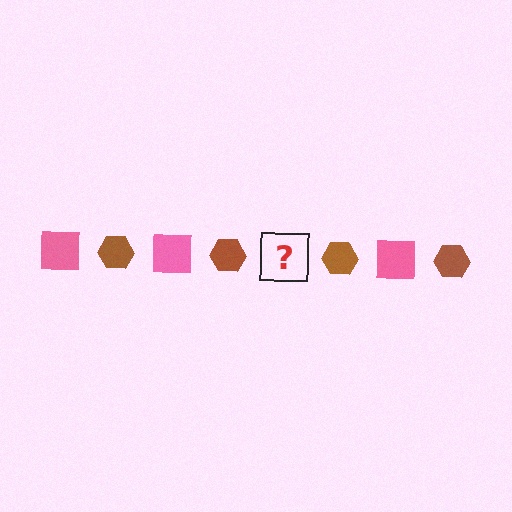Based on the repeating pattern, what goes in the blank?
The blank should be a pink square.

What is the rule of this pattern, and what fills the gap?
The rule is that the pattern alternates between pink square and brown hexagon. The gap should be filled with a pink square.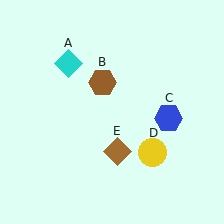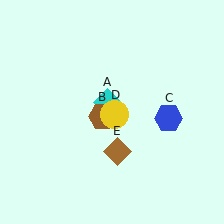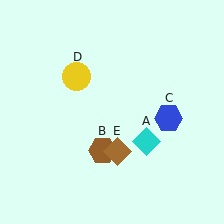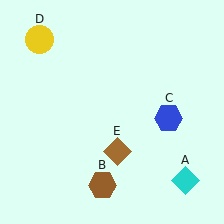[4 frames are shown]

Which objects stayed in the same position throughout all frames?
Blue hexagon (object C) and brown diamond (object E) remained stationary.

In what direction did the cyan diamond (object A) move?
The cyan diamond (object A) moved down and to the right.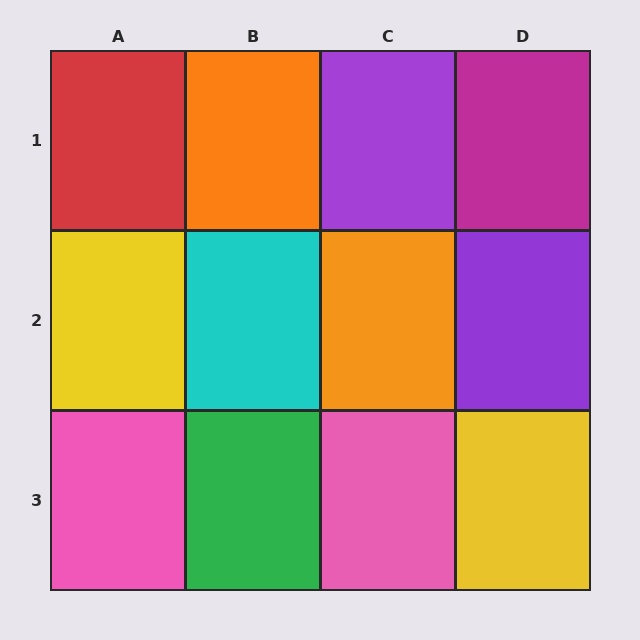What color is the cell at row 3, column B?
Green.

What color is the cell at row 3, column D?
Yellow.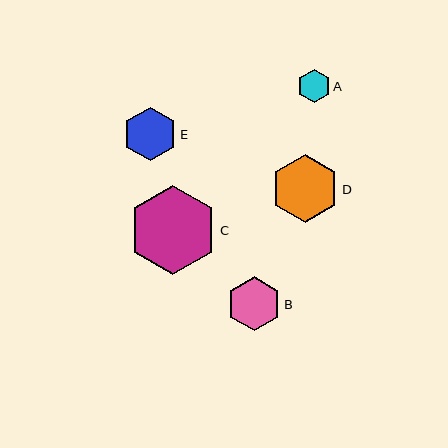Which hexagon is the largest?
Hexagon C is the largest with a size of approximately 89 pixels.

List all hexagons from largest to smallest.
From largest to smallest: C, D, B, E, A.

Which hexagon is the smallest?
Hexagon A is the smallest with a size of approximately 33 pixels.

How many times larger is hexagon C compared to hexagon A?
Hexagon C is approximately 2.7 times the size of hexagon A.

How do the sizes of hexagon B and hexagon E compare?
Hexagon B and hexagon E are approximately the same size.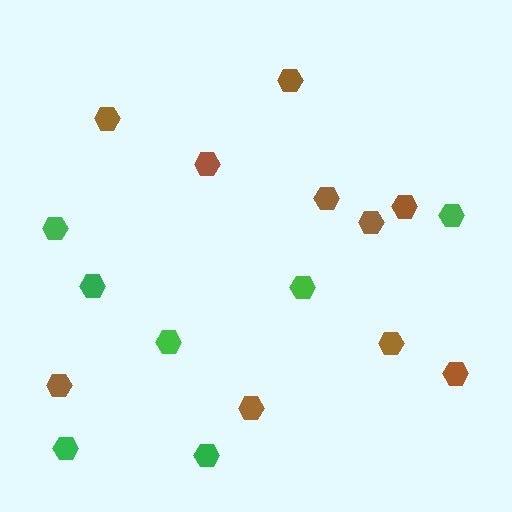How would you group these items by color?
There are 2 groups: one group of brown hexagons (10) and one group of green hexagons (7).